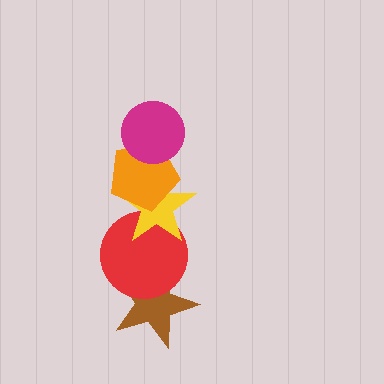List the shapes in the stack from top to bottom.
From top to bottom: the magenta circle, the orange pentagon, the yellow star, the red circle, the brown star.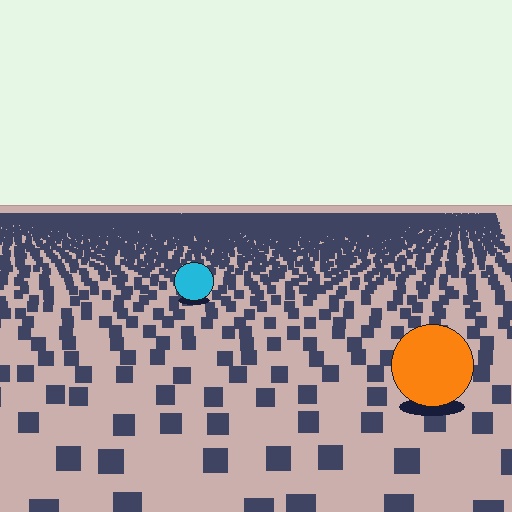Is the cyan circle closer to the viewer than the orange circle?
No. The orange circle is closer — you can tell from the texture gradient: the ground texture is coarser near it.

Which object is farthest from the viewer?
The cyan circle is farthest from the viewer. It appears smaller and the ground texture around it is denser.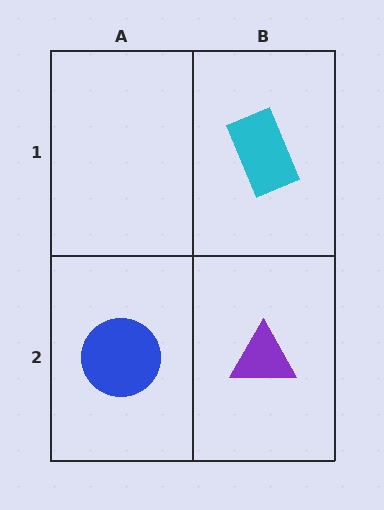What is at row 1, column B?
A cyan rectangle.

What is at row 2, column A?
A blue circle.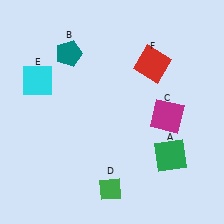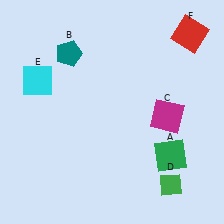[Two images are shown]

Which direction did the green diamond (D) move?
The green diamond (D) moved right.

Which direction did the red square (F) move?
The red square (F) moved right.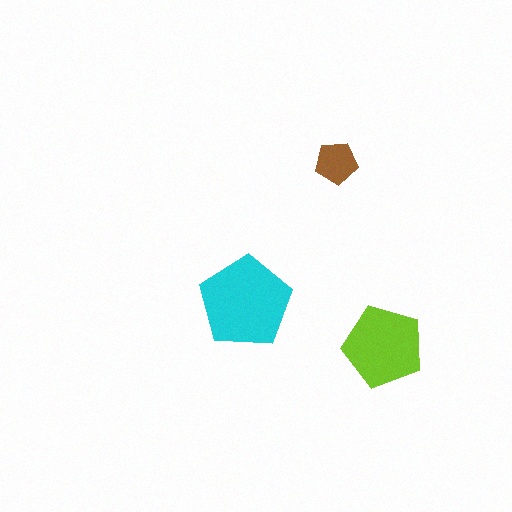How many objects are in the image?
There are 3 objects in the image.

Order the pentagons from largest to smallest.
the cyan one, the lime one, the brown one.